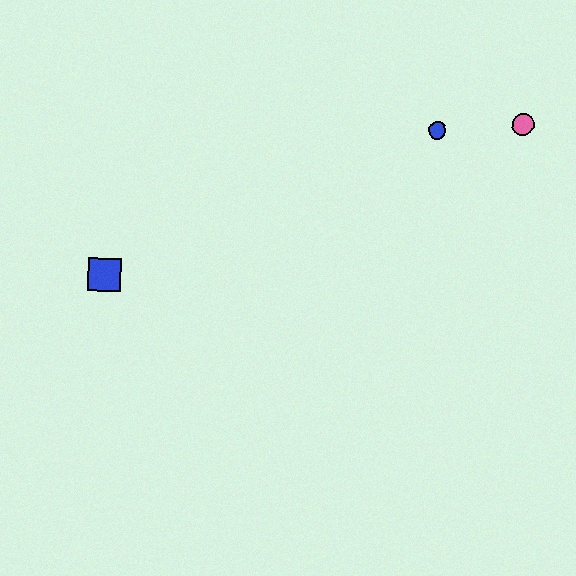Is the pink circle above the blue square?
Yes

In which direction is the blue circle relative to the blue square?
The blue circle is to the right of the blue square.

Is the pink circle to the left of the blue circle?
No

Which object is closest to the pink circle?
The blue circle is closest to the pink circle.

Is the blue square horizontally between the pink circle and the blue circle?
No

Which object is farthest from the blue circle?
The blue square is farthest from the blue circle.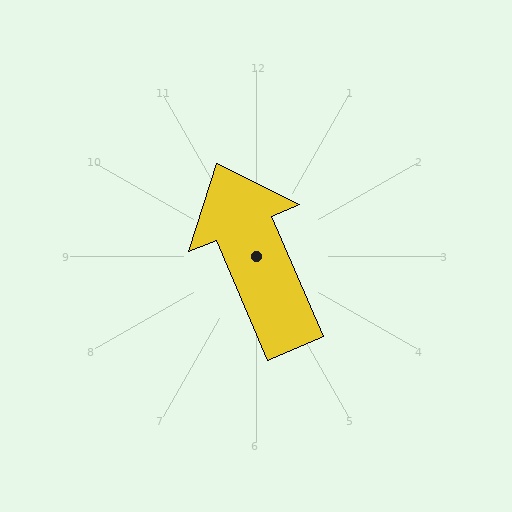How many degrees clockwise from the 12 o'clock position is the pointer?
Approximately 337 degrees.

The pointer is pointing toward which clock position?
Roughly 11 o'clock.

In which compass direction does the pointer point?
Northwest.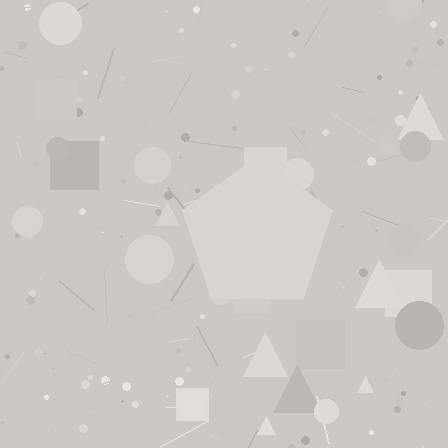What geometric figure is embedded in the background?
A pentagon is embedded in the background.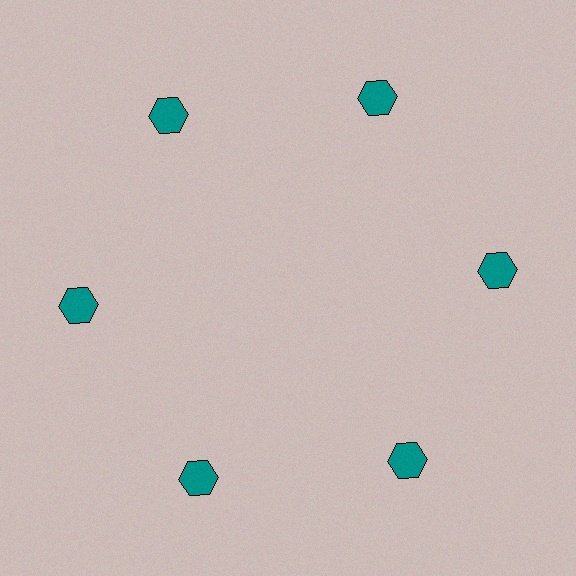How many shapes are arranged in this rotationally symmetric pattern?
There are 6 shapes, arranged in 6 groups of 1.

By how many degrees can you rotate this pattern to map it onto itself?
The pattern maps onto itself every 60 degrees of rotation.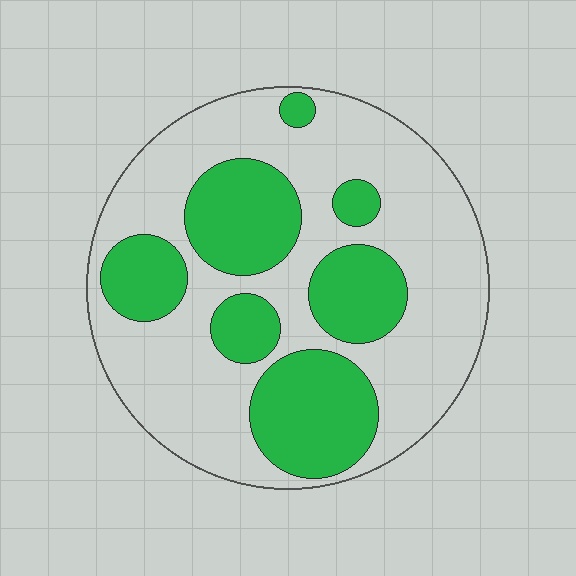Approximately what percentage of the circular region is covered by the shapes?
Approximately 35%.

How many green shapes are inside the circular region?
7.